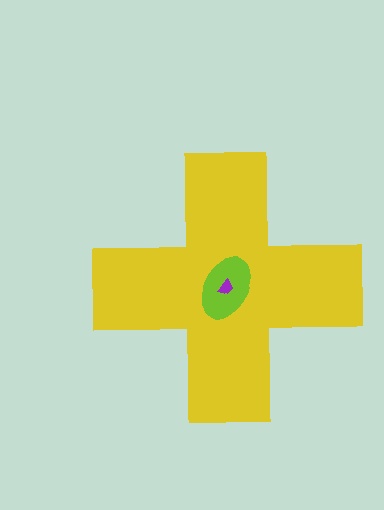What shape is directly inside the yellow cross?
The lime ellipse.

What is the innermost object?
The purple trapezoid.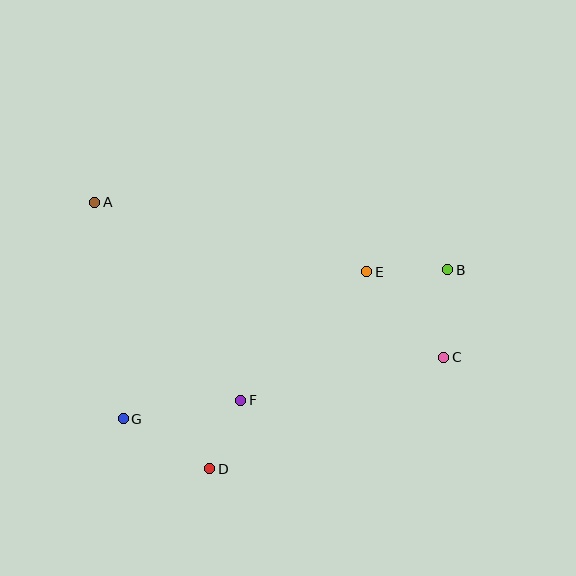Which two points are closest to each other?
Points D and F are closest to each other.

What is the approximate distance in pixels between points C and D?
The distance between C and D is approximately 259 pixels.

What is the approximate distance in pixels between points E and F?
The distance between E and F is approximately 180 pixels.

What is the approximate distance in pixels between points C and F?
The distance between C and F is approximately 207 pixels.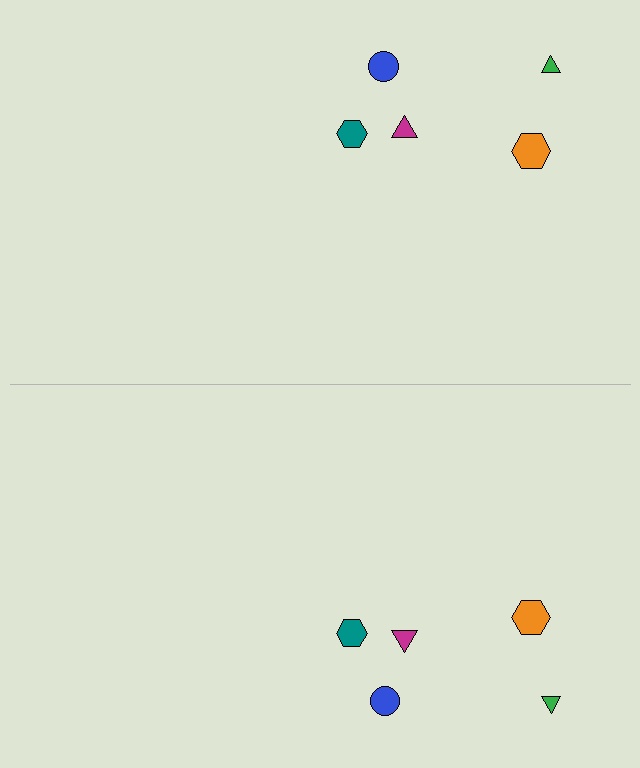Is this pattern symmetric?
Yes, this pattern has bilateral (reflection) symmetry.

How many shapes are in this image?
There are 10 shapes in this image.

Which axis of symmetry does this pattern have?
The pattern has a horizontal axis of symmetry running through the center of the image.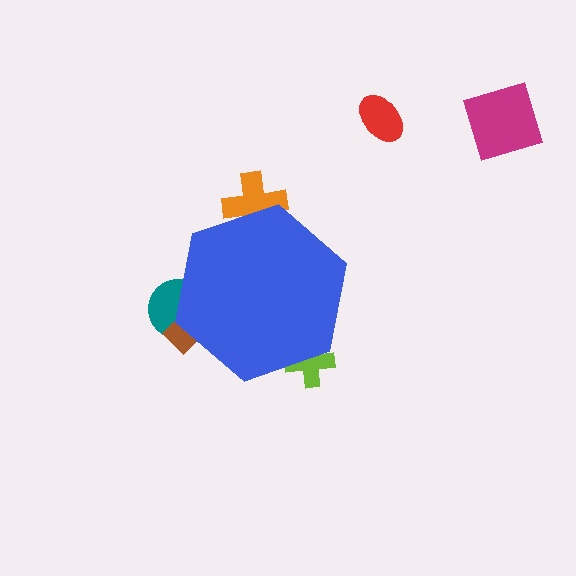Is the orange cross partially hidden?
Yes, the orange cross is partially hidden behind the blue hexagon.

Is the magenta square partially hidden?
No, the magenta square is fully visible.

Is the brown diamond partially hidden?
Yes, the brown diamond is partially hidden behind the blue hexagon.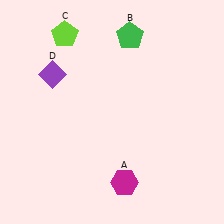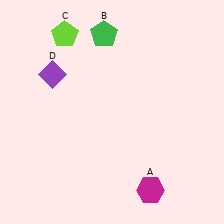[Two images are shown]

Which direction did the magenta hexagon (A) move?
The magenta hexagon (A) moved right.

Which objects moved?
The objects that moved are: the magenta hexagon (A), the green pentagon (B).